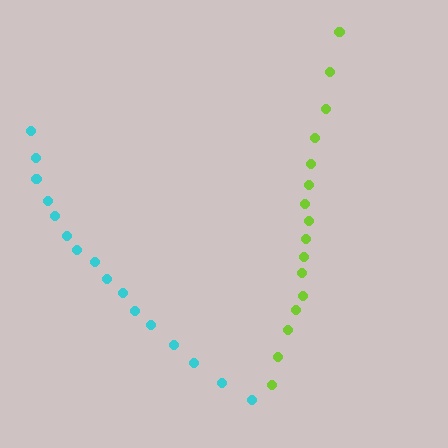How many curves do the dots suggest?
There are 2 distinct paths.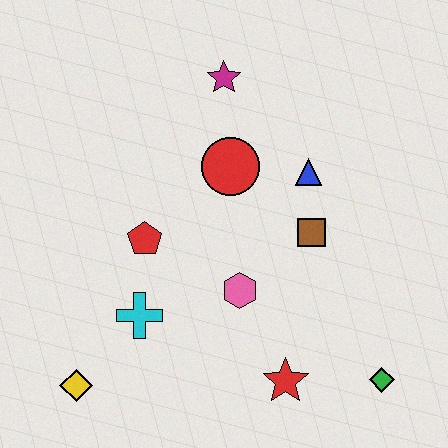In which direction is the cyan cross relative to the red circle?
The cyan cross is below the red circle.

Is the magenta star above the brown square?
Yes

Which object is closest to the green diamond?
The red star is closest to the green diamond.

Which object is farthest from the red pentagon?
The green diamond is farthest from the red pentagon.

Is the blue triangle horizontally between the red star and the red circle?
No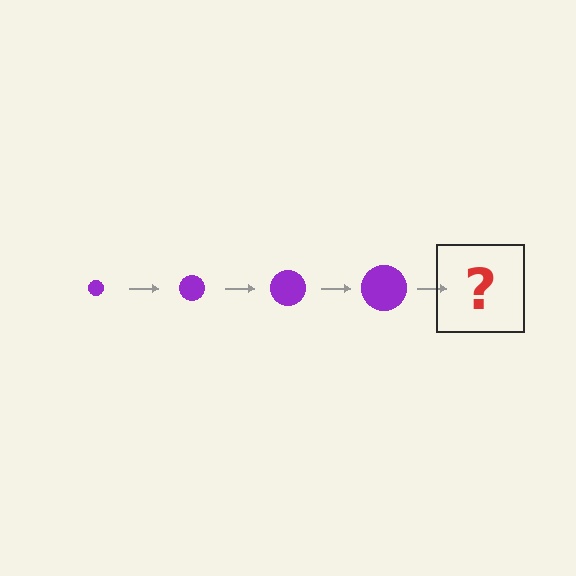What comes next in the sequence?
The next element should be a purple circle, larger than the previous one.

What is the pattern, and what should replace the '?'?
The pattern is that the circle gets progressively larger each step. The '?' should be a purple circle, larger than the previous one.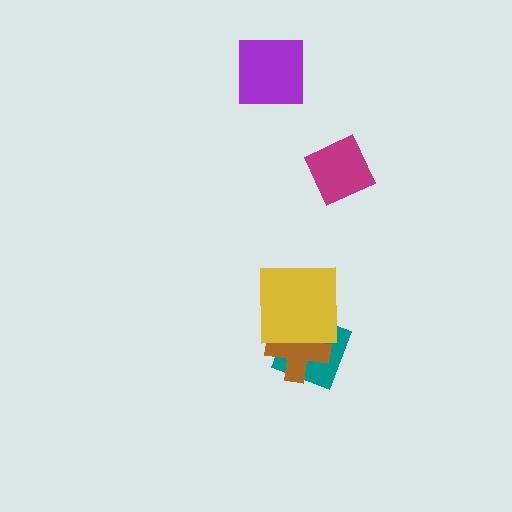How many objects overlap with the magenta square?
0 objects overlap with the magenta square.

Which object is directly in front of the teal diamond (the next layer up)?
The brown cross is directly in front of the teal diamond.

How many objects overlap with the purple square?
0 objects overlap with the purple square.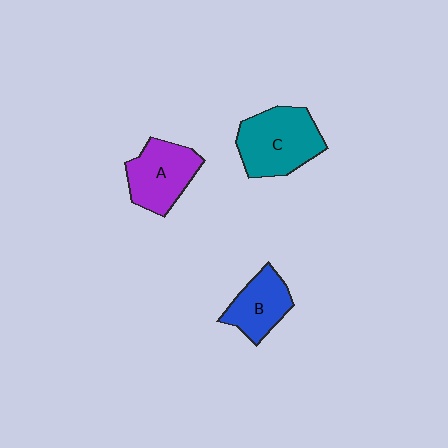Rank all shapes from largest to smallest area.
From largest to smallest: C (teal), A (purple), B (blue).